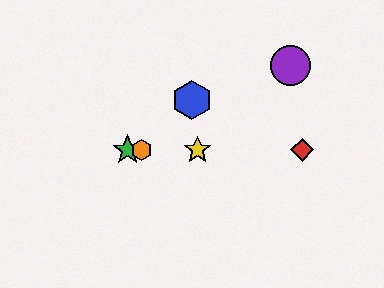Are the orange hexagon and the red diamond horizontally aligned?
Yes, both are at y≈150.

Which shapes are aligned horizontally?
The red diamond, the green star, the yellow star, the orange hexagon are aligned horizontally.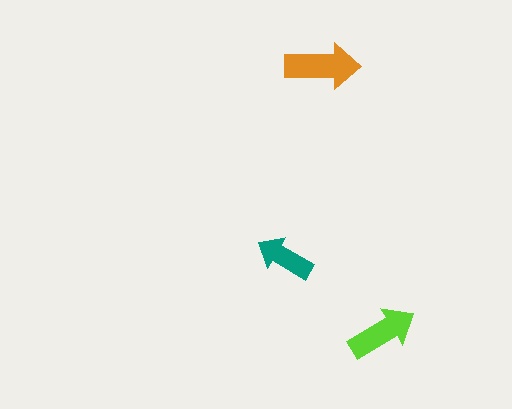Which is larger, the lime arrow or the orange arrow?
The orange one.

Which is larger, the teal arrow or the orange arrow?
The orange one.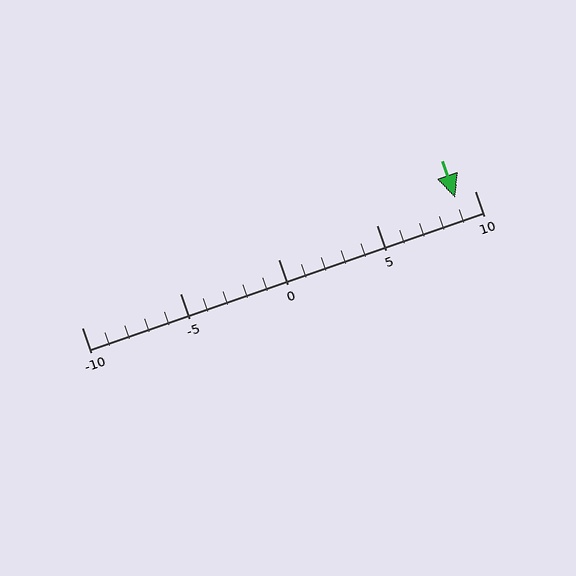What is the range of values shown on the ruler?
The ruler shows values from -10 to 10.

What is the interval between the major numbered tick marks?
The major tick marks are spaced 5 units apart.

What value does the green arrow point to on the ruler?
The green arrow points to approximately 9.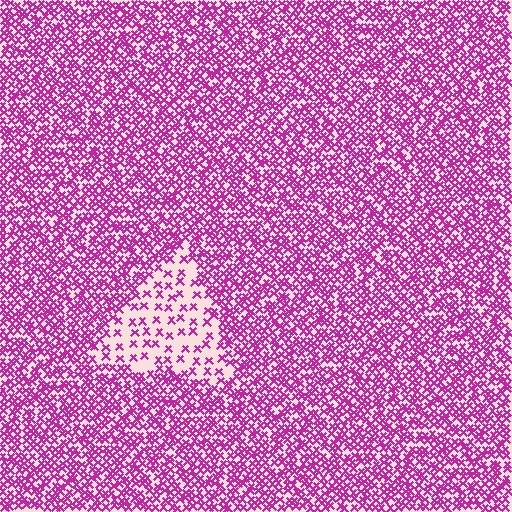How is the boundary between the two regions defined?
The boundary is defined by a change in element density (approximately 3.0x ratio). All elements are the same color, size, and shape.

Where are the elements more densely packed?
The elements are more densely packed outside the triangle boundary.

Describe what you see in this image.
The image contains small magenta elements arranged at two different densities. A triangle-shaped region is visible where the elements are less densely packed than the surrounding area.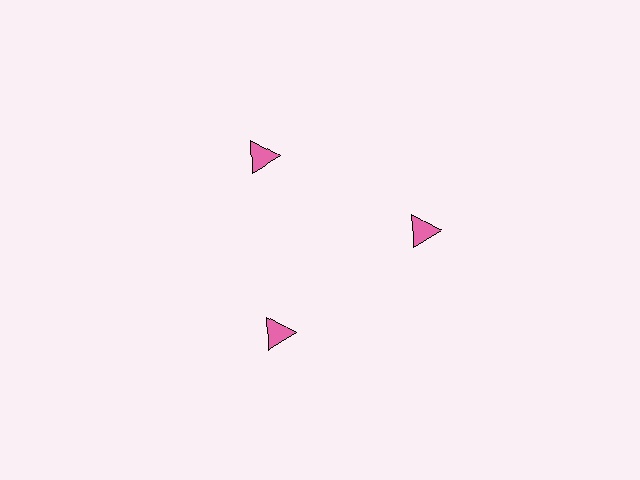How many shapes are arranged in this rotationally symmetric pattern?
There are 3 shapes, arranged in 3 groups of 1.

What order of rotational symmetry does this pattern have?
This pattern has 3-fold rotational symmetry.